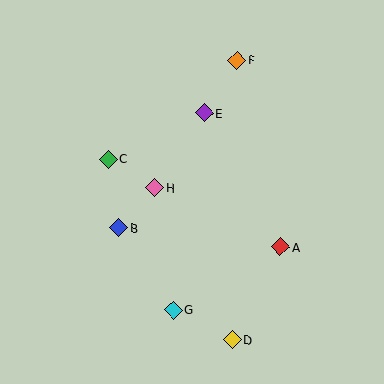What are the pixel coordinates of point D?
Point D is at (232, 340).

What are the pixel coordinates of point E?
Point E is at (204, 113).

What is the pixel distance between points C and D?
The distance between C and D is 220 pixels.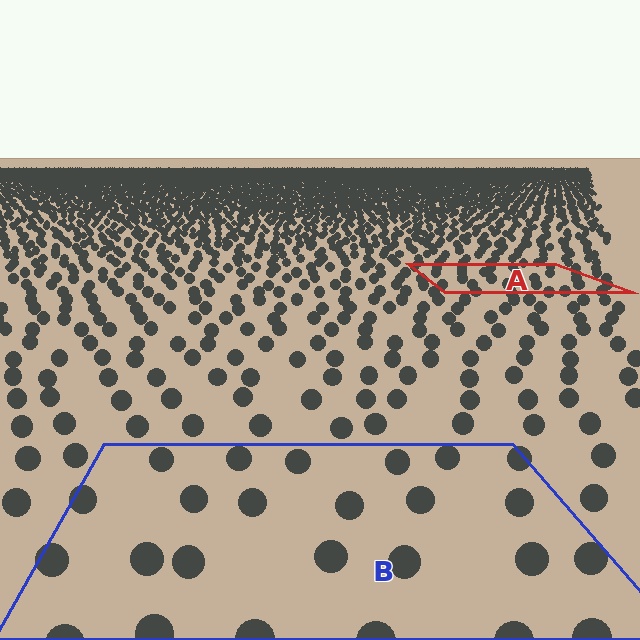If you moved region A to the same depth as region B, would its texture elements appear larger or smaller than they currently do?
They would appear larger. At a closer depth, the same texture elements are projected at a bigger on-screen size.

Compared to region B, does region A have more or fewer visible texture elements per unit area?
Region A has more texture elements per unit area — they are packed more densely because it is farther away.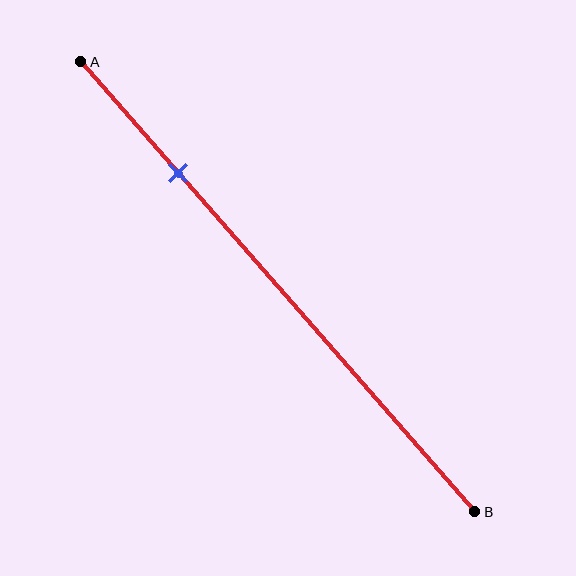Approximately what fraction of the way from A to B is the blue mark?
The blue mark is approximately 25% of the way from A to B.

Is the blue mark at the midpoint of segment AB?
No, the mark is at about 25% from A, not at the 50% midpoint.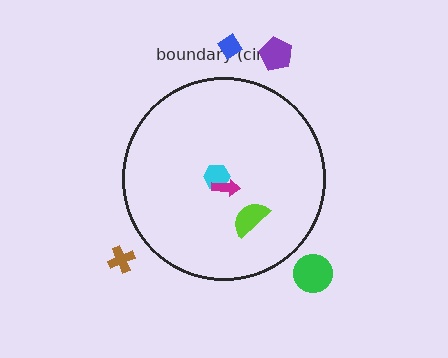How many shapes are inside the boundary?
3 inside, 4 outside.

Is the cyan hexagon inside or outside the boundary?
Inside.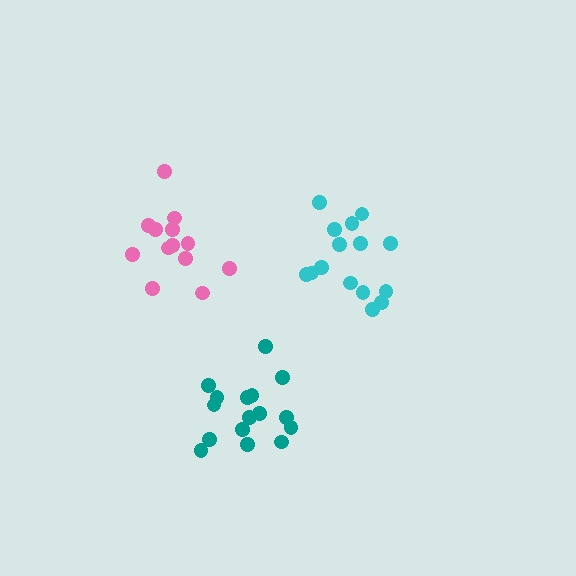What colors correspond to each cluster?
The clusters are colored: pink, teal, cyan.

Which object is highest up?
The pink cluster is topmost.